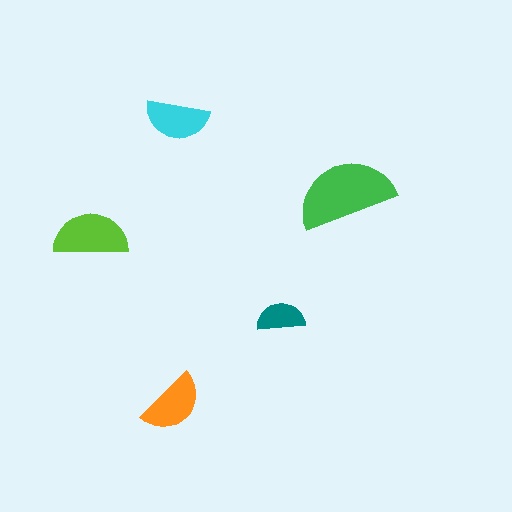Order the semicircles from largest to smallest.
the green one, the lime one, the orange one, the cyan one, the teal one.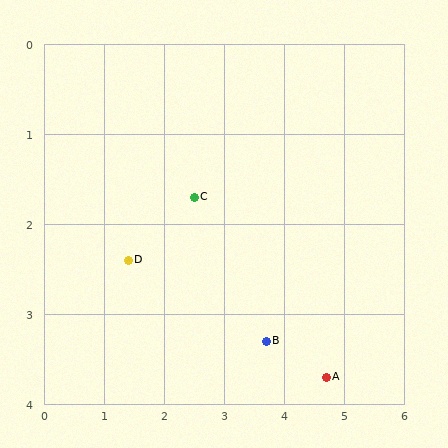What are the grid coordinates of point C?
Point C is at approximately (2.5, 1.7).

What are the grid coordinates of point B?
Point B is at approximately (3.7, 3.3).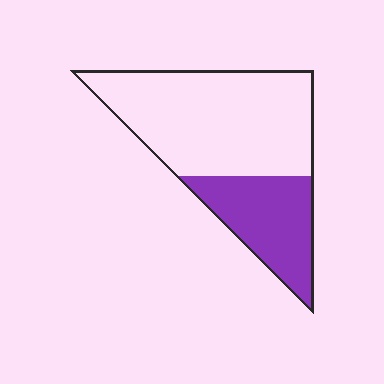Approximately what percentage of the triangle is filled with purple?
Approximately 30%.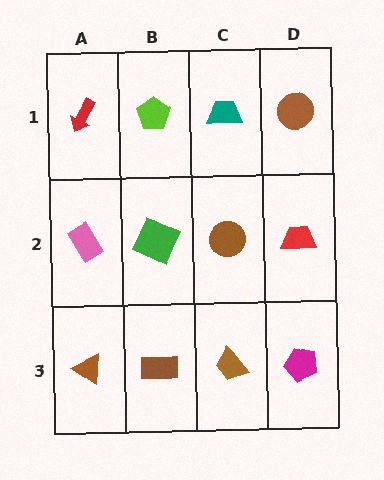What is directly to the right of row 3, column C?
A magenta pentagon.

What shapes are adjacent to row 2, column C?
A teal trapezoid (row 1, column C), a brown trapezoid (row 3, column C), a green square (row 2, column B), a red trapezoid (row 2, column D).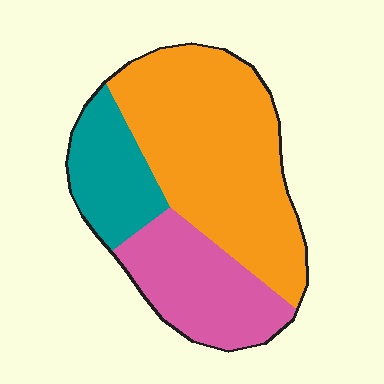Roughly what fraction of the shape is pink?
Pink covers 27% of the shape.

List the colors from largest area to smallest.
From largest to smallest: orange, pink, teal.